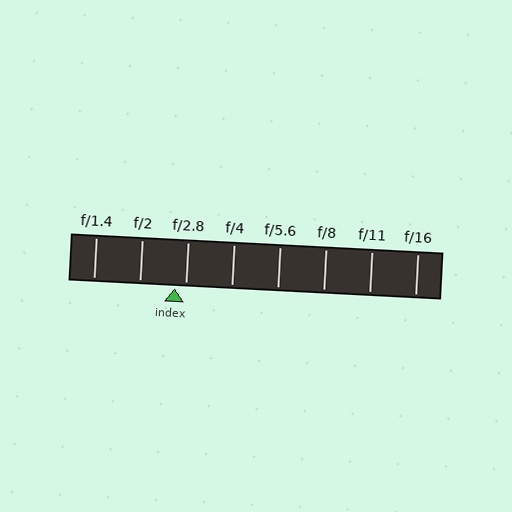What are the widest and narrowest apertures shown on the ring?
The widest aperture shown is f/1.4 and the narrowest is f/16.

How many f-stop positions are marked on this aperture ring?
There are 8 f-stop positions marked.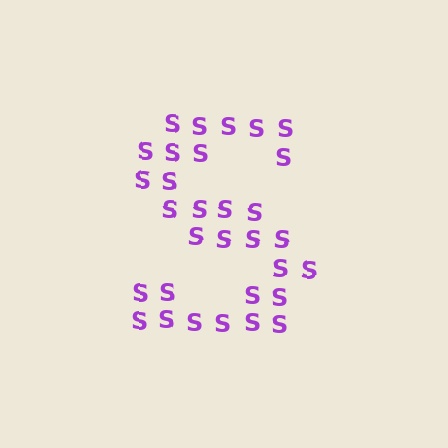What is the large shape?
The large shape is the letter S.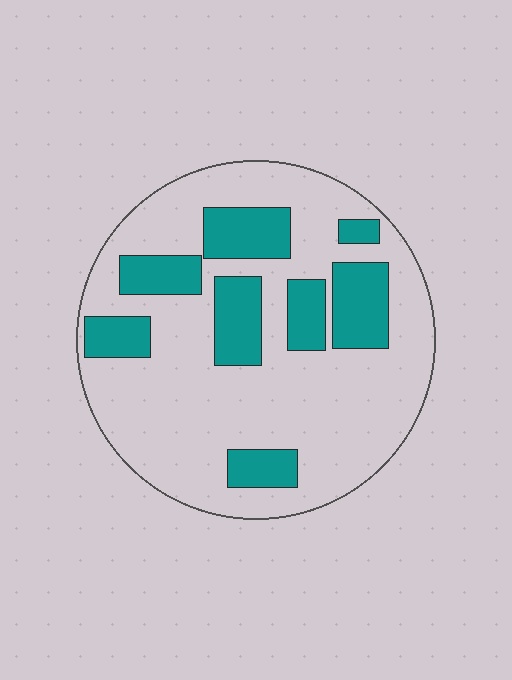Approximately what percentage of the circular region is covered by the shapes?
Approximately 25%.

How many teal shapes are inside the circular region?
8.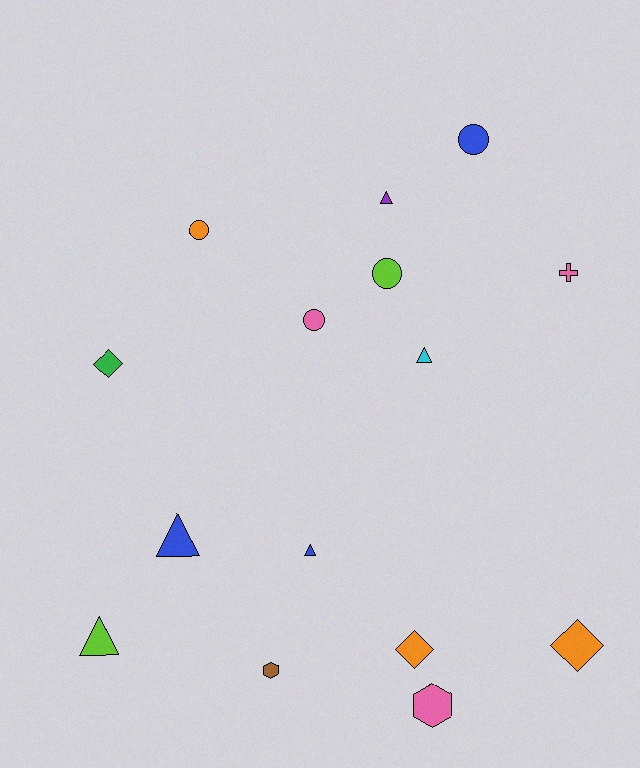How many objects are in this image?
There are 15 objects.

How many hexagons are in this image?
There are 2 hexagons.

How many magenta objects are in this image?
There are no magenta objects.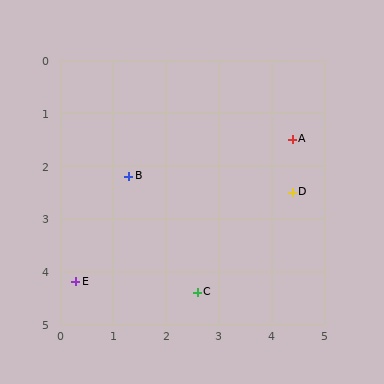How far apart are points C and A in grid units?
Points C and A are about 3.4 grid units apart.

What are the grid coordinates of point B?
Point B is at approximately (1.3, 2.2).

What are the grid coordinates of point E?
Point E is at approximately (0.3, 4.2).